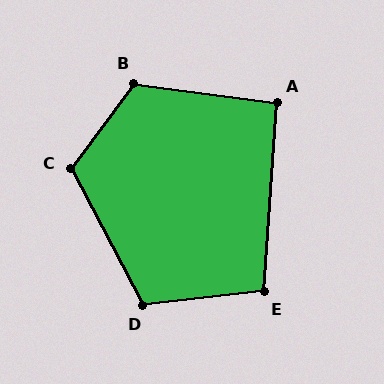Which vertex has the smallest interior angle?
A, at approximately 94 degrees.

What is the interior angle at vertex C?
Approximately 116 degrees (obtuse).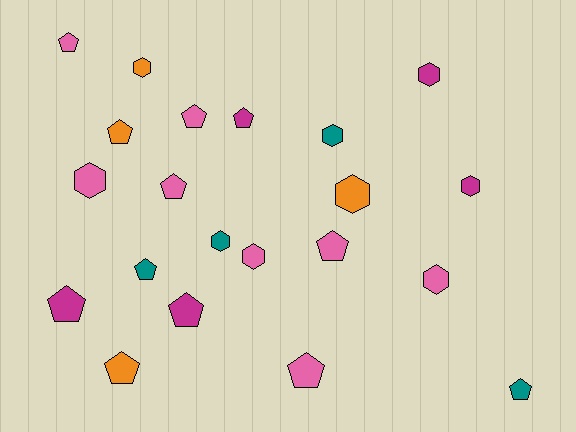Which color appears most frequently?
Pink, with 8 objects.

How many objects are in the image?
There are 21 objects.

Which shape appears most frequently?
Pentagon, with 12 objects.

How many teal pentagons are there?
There are 2 teal pentagons.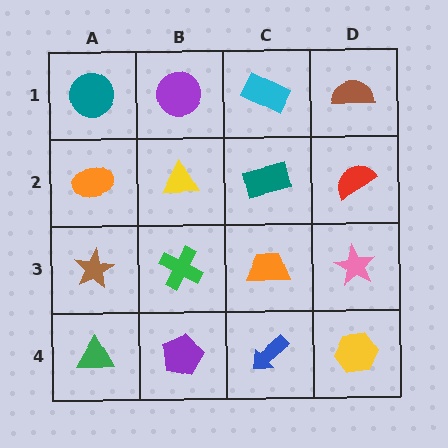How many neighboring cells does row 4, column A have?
2.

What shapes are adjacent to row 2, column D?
A brown semicircle (row 1, column D), a pink star (row 3, column D), a teal rectangle (row 2, column C).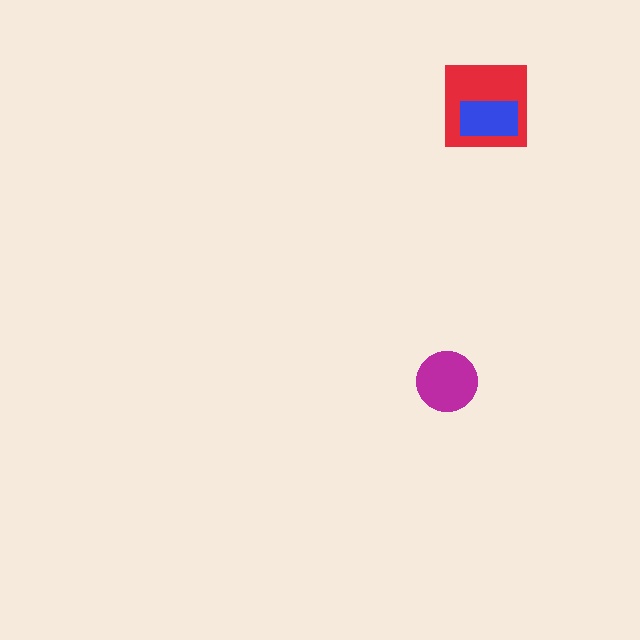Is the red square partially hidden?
Yes, it is partially covered by another shape.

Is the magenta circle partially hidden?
No, no other shape covers it.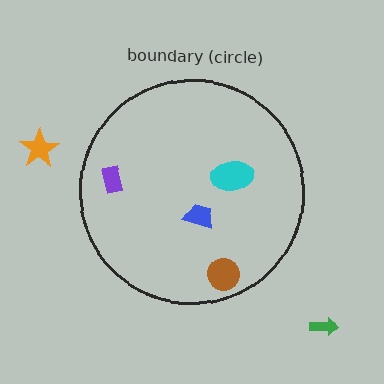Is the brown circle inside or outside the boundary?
Inside.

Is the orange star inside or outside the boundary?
Outside.